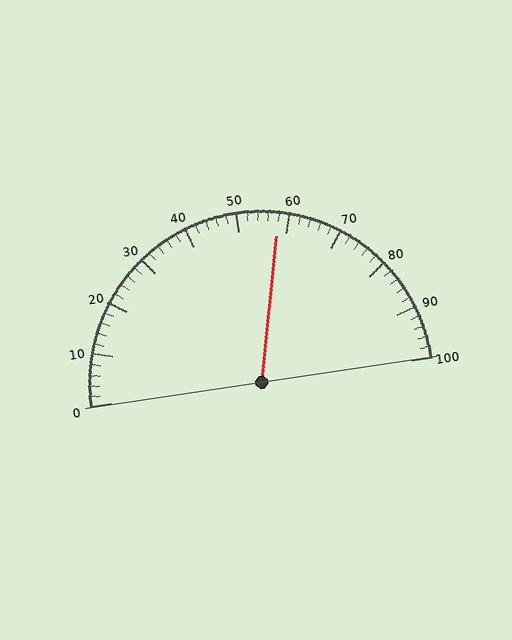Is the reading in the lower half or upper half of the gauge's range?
The reading is in the upper half of the range (0 to 100).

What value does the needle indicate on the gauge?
The needle indicates approximately 58.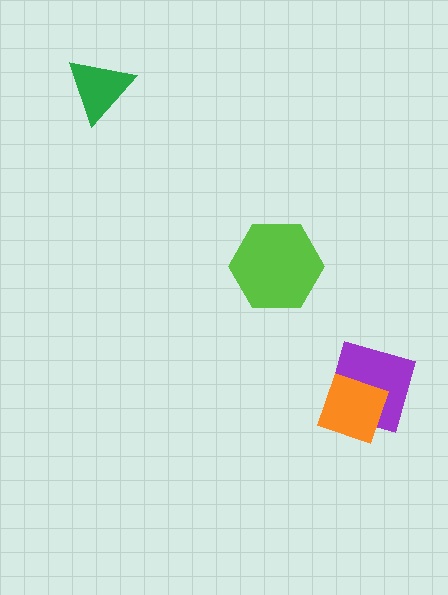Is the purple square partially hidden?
Yes, it is partially covered by another shape.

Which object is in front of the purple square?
The orange square is in front of the purple square.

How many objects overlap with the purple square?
1 object overlaps with the purple square.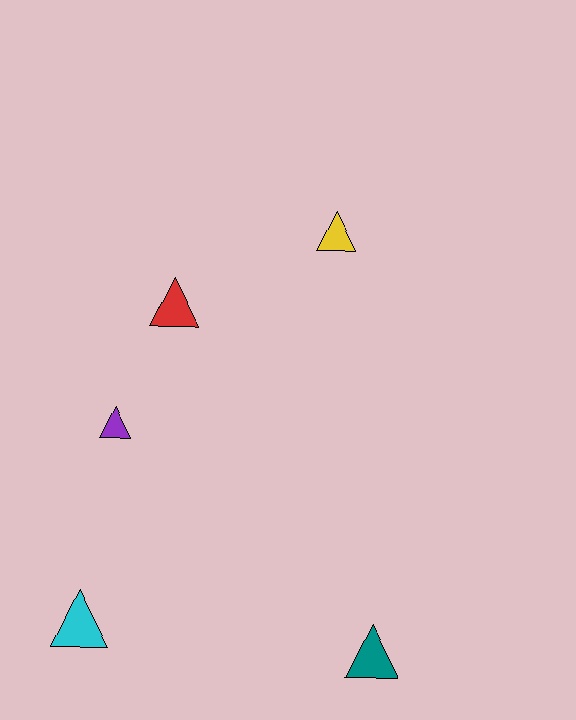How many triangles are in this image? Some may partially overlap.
There are 5 triangles.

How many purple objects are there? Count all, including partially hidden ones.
There is 1 purple object.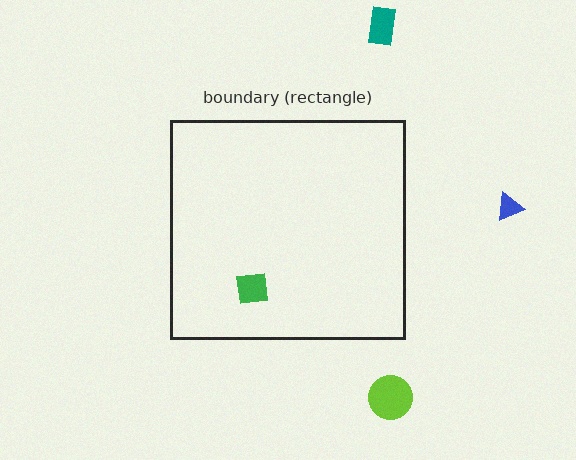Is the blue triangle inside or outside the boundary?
Outside.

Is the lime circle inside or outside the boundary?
Outside.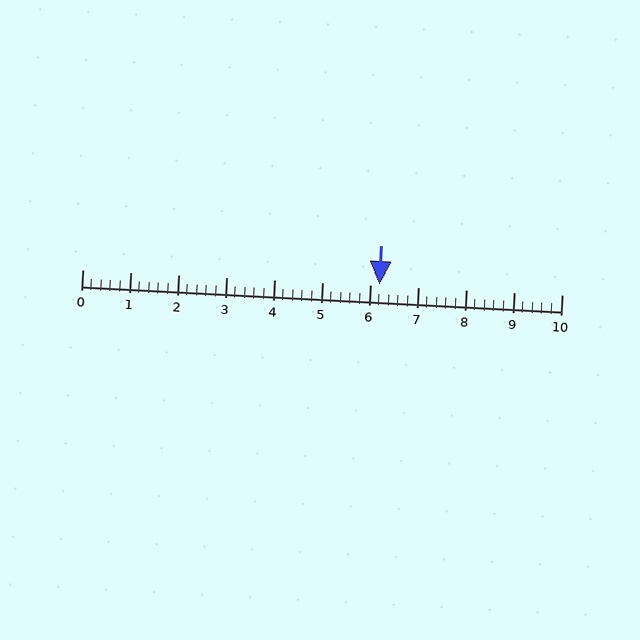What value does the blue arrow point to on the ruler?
The blue arrow points to approximately 6.2.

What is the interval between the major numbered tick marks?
The major tick marks are spaced 1 units apart.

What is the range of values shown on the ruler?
The ruler shows values from 0 to 10.